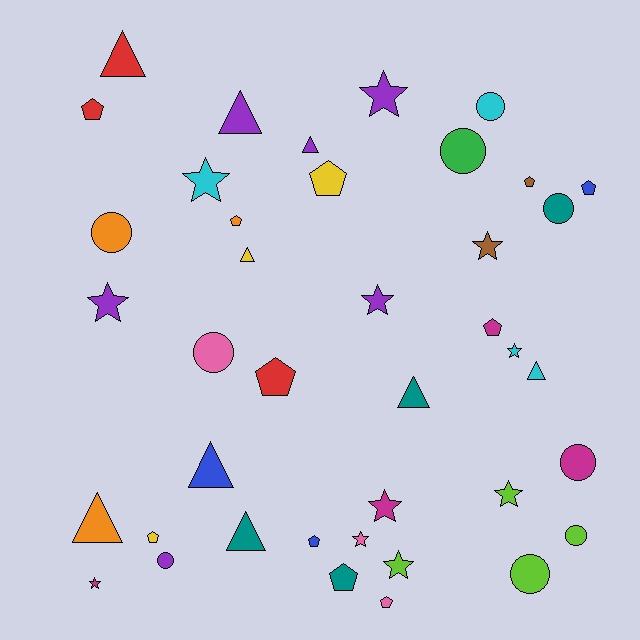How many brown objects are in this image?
There are 2 brown objects.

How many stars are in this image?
There are 11 stars.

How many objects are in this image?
There are 40 objects.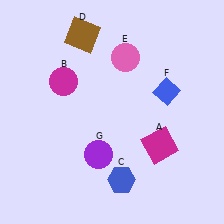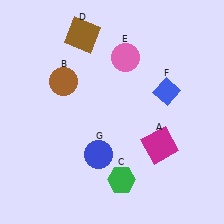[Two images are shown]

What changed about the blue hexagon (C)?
In Image 1, C is blue. In Image 2, it changed to green.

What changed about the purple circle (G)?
In Image 1, G is purple. In Image 2, it changed to blue.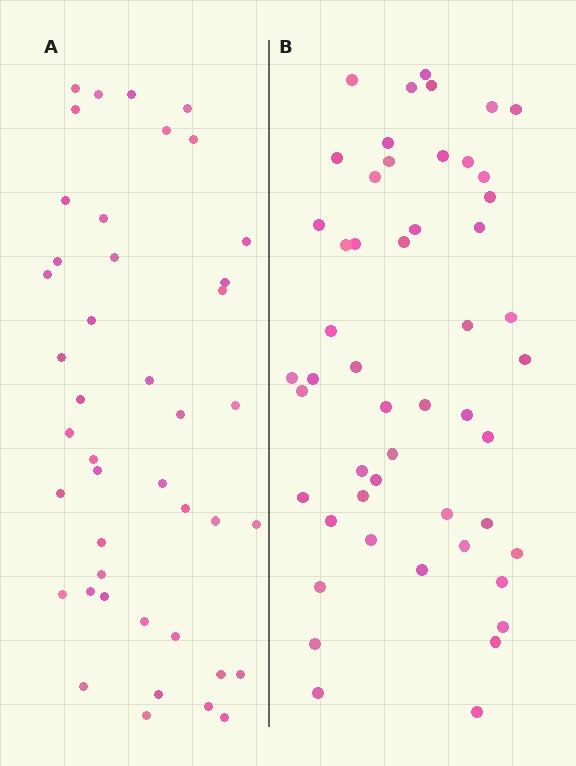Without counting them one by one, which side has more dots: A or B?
Region B (the right region) has more dots.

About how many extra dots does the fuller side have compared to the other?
Region B has roughly 8 or so more dots than region A.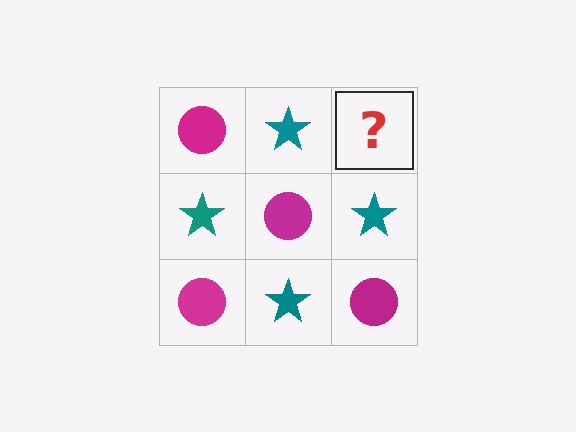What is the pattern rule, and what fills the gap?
The rule is that it alternates magenta circle and teal star in a checkerboard pattern. The gap should be filled with a magenta circle.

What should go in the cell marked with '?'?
The missing cell should contain a magenta circle.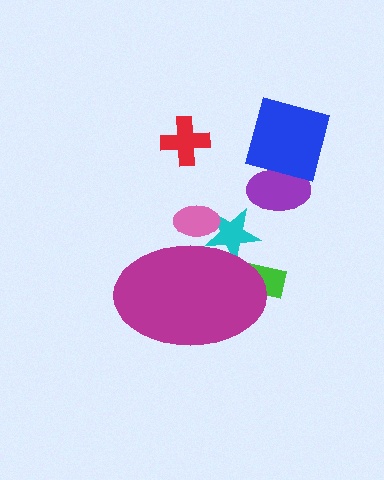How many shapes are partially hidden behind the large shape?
3 shapes are partially hidden.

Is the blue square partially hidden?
No, the blue square is fully visible.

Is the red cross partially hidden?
No, the red cross is fully visible.